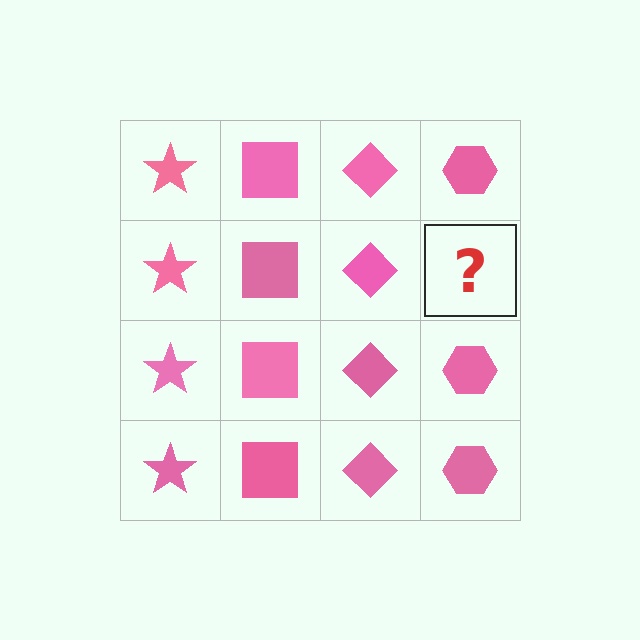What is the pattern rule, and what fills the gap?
The rule is that each column has a consistent shape. The gap should be filled with a pink hexagon.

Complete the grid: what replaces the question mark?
The question mark should be replaced with a pink hexagon.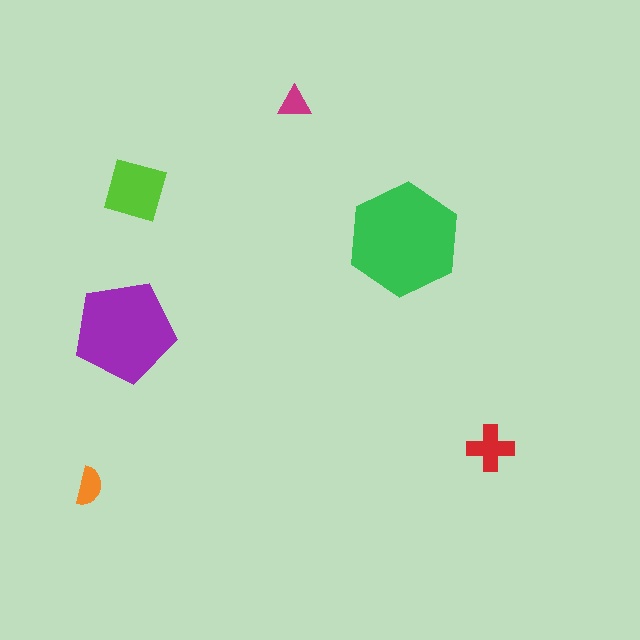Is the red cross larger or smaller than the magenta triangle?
Larger.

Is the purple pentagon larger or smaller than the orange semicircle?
Larger.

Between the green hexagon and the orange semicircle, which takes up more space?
The green hexagon.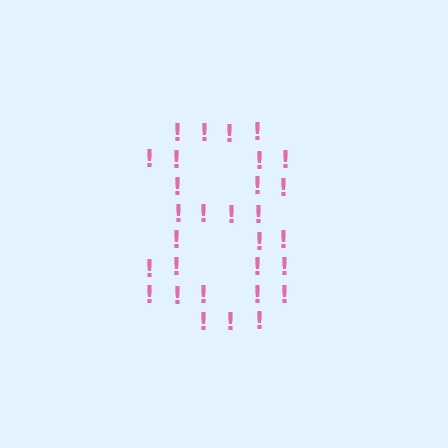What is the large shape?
The large shape is the digit 8.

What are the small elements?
The small elements are exclamation marks.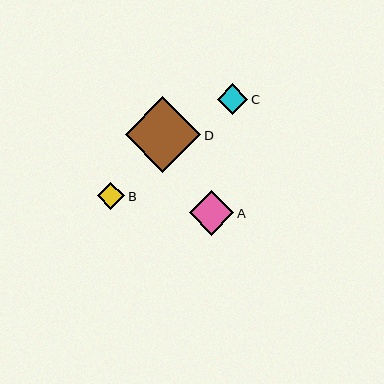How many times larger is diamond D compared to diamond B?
Diamond D is approximately 2.8 times the size of diamond B.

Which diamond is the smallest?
Diamond B is the smallest with a size of approximately 27 pixels.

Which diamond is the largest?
Diamond D is the largest with a size of approximately 76 pixels.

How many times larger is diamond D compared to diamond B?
Diamond D is approximately 2.8 times the size of diamond B.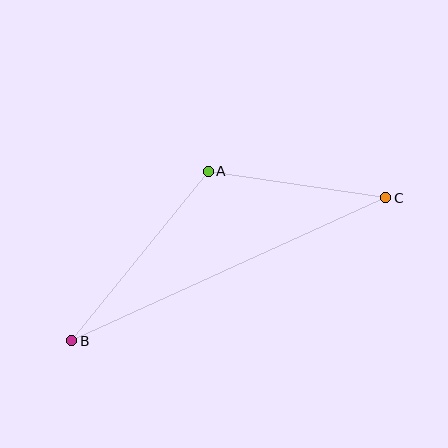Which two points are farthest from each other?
Points B and C are farthest from each other.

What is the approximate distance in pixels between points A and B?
The distance between A and B is approximately 218 pixels.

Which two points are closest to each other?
Points A and C are closest to each other.